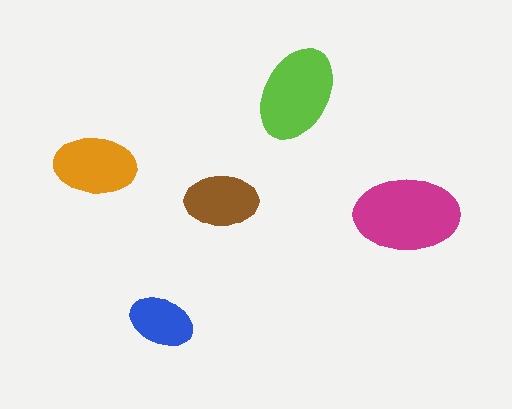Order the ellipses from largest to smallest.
the magenta one, the lime one, the orange one, the brown one, the blue one.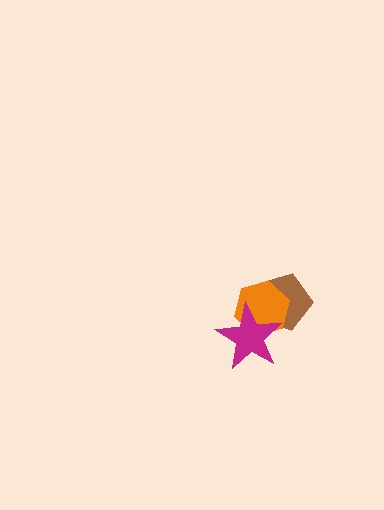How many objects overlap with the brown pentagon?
2 objects overlap with the brown pentagon.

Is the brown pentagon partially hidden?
Yes, it is partially covered by another shape.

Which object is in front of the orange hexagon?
The magenta star is in front of the orange hexagon.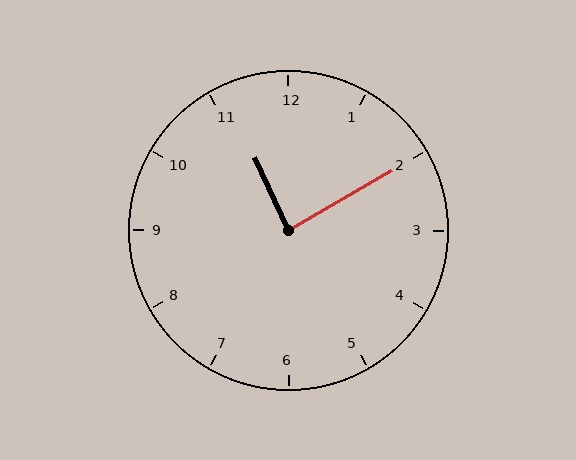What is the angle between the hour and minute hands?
Approximately 85 degrees.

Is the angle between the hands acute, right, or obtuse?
It is right.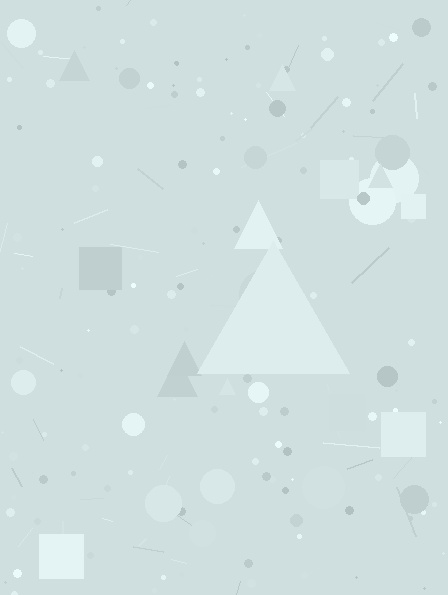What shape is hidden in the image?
A triangle is hidden in the image.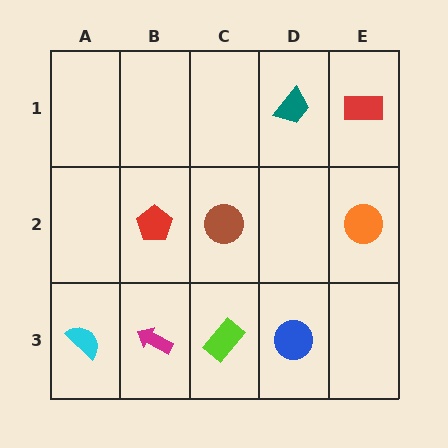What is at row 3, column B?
A magenta arrow.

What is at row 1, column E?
A red rectangle.